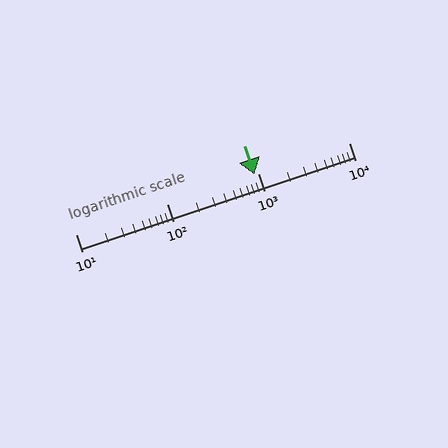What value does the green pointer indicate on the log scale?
The pointer indicates approximately 910.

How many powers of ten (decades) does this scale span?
The scale spans 3 decades, from 10 to 10000.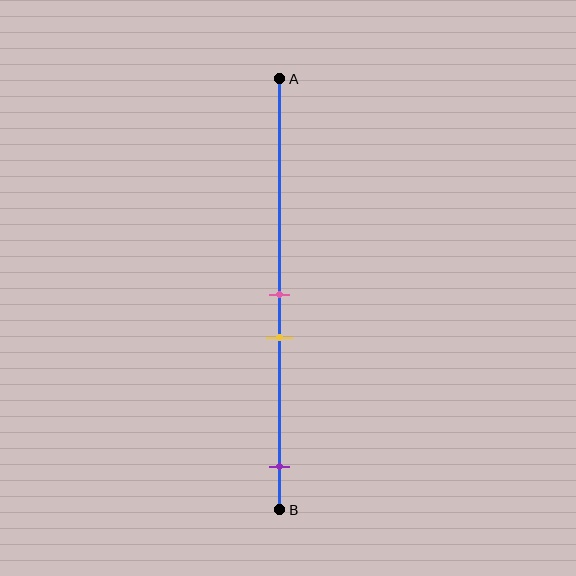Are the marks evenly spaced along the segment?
No, the marks are not evenly spaced.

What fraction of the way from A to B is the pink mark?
The pink mark is approximately 50% (0.5) of the way from A to B.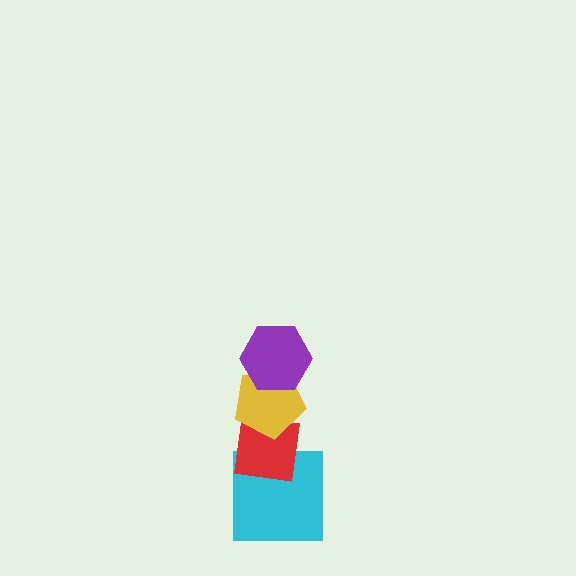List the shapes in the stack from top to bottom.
From top to bottom: the purple hexagon, the yellow pentagon, the red square, the cyan square.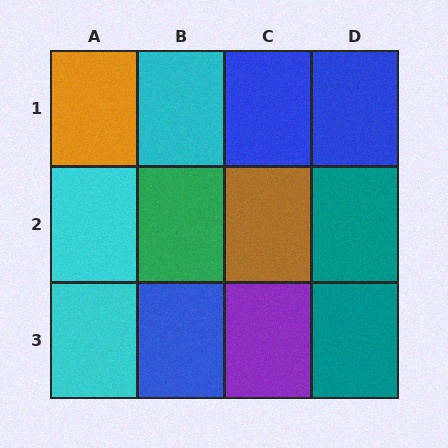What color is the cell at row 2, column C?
Brown.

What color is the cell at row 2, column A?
Cyan.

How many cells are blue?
3 cells are blue.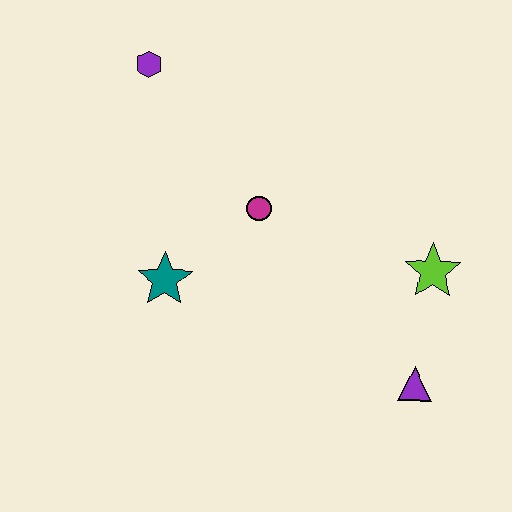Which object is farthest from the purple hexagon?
The purple triangle is farthest from the purple hexagon.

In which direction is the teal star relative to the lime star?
The teal star is to the left of the lime star.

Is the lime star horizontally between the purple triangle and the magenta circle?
No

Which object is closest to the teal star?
The magenta circle is closest to the teal star.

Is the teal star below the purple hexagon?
Yes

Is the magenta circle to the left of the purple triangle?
Yes